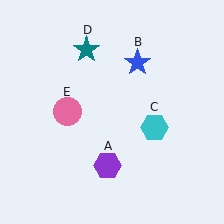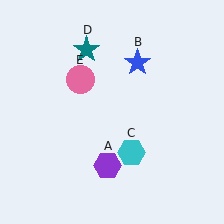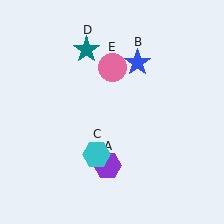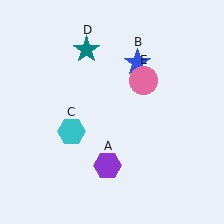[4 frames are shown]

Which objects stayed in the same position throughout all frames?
Purple hexagon (object A) and blue star (object B) and teal star (object D) remained stationary.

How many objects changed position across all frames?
2 objects changed position: cyan hexagon (object C), pink circle (object E).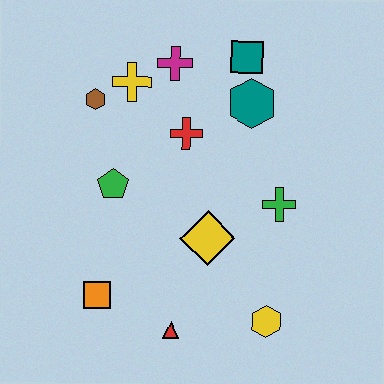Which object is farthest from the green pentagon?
The yellow hexagon is farthest from the green pentagon.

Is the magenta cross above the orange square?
Yes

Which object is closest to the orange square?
The red triangle is closest to the orange square.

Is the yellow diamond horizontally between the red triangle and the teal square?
Yes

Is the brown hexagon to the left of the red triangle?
Yes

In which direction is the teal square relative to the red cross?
The teal square is above the red cross.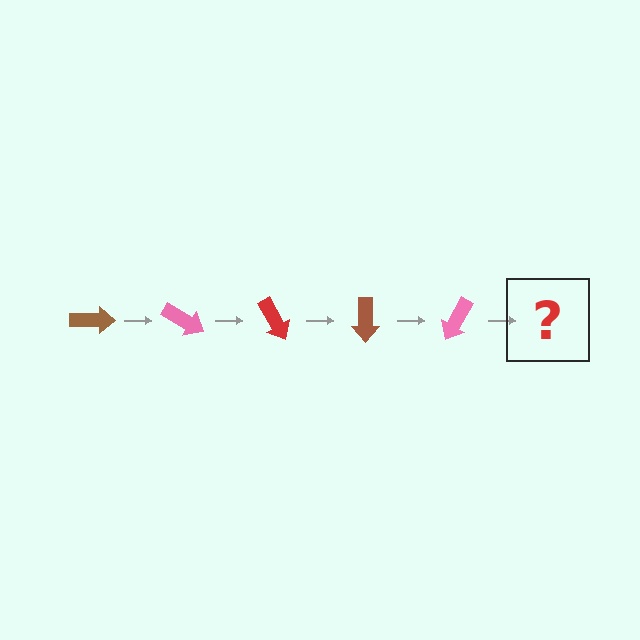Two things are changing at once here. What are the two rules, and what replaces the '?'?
The two rules are that it rotates 30 degrees each step and the color cycles through brown, pink, and red. The '?' should be a red arrow, rotated 150 degrees from the start.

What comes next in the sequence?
The next element should be a red arrow, rotated 150 degrees from the start.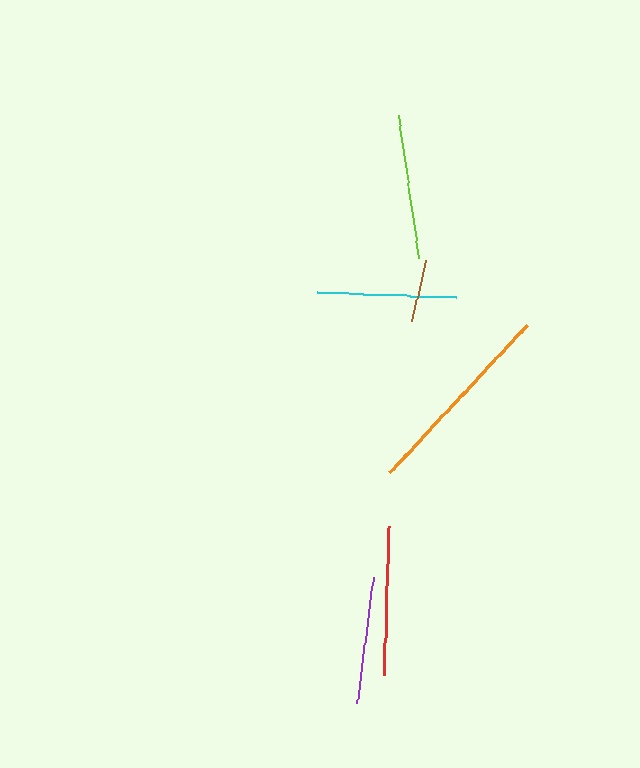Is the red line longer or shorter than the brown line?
The red line is longer than the brown line.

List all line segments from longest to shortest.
From longest to shortest: orange, red, lime, cyan, purple, brown.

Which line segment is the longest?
The orange line is the longest at approximately 202 pixels.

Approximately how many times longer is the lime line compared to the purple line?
The lime line is approximately 1.1 times the length of the purple line.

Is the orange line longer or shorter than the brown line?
The orange line is longer than the brown line.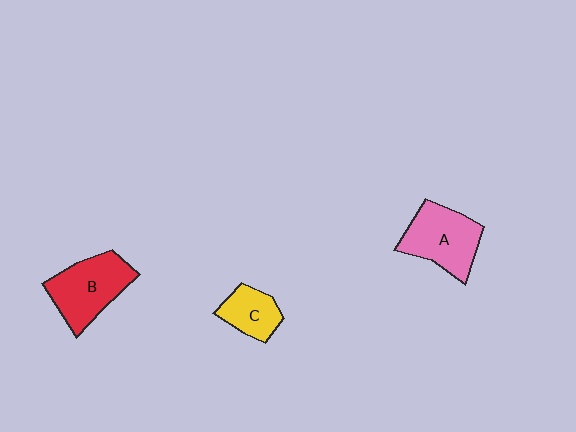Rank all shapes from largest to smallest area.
From largest to smallest: B (red), A (pink), C (yellow).